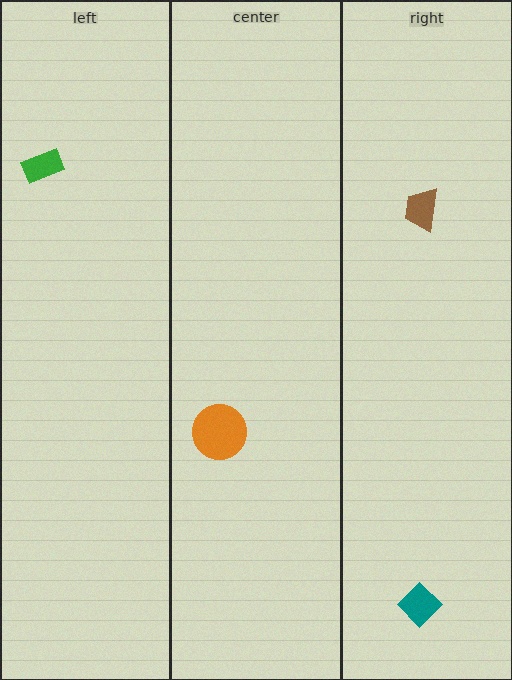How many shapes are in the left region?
1.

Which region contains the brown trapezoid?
The right region.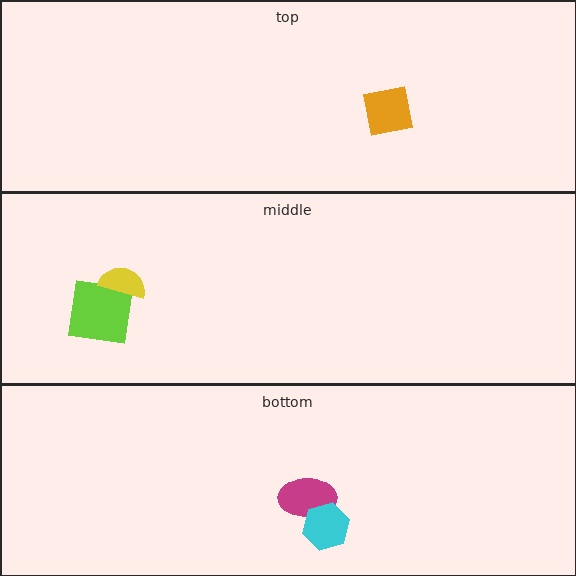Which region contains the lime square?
The middle region.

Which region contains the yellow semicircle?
The middle region.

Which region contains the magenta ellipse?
The bottom region.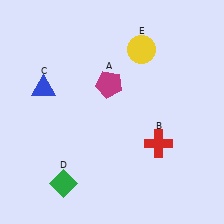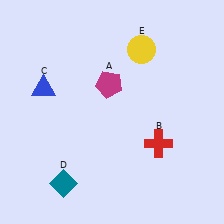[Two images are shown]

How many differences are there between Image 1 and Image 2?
There is 1 difference between the two images.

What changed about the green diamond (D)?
In Image 1, D is green. In Image 2, it changed to teal.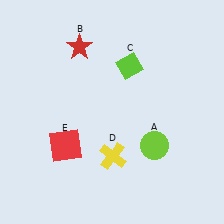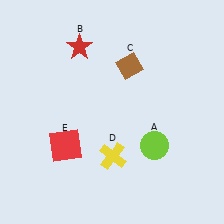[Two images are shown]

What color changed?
The diamond (C) changed from lime in Image 1 to brown in Image 2.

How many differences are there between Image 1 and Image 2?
There is 1 difference between the two images.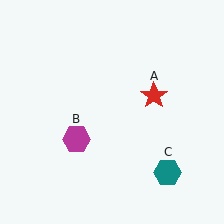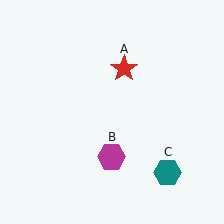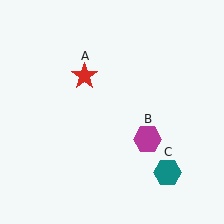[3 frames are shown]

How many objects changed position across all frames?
2 objects changed position: red star (object A), magenta hexagon (object B).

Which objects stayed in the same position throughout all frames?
Teal hexagon (object C) remained stationary.